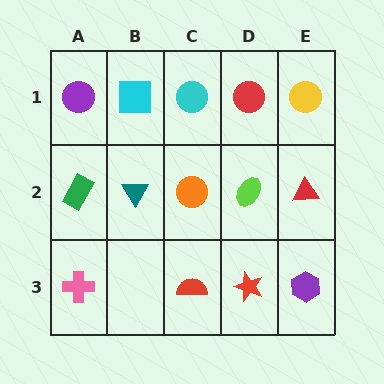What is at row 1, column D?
A red circle.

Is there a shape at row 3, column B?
No, that cell is empty.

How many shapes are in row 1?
5 shapes.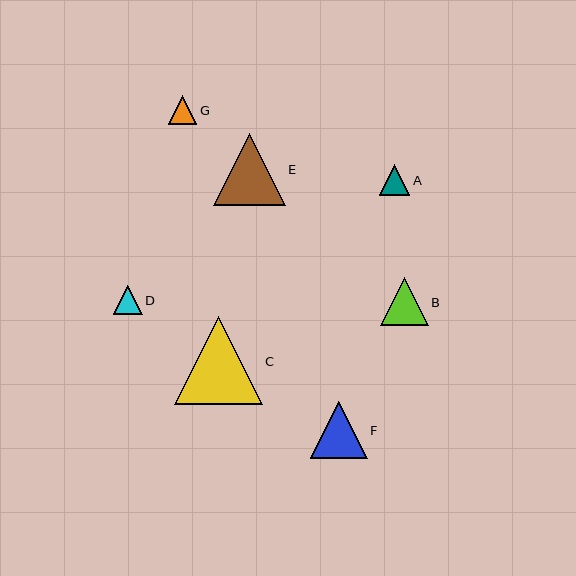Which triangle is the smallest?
Triangle G is the smallest with a size of approximately 29 pixels.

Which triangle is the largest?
Triangle C is the largest with a size of approximately 88 pixels.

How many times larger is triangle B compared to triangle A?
Triangle B is approximately 1.6 times the size of triangle A.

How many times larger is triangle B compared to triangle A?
Triangle B is approximately 1.6 times the size of triangle A.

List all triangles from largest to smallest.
From largest to smallest: C, E, F, B, A, D, G.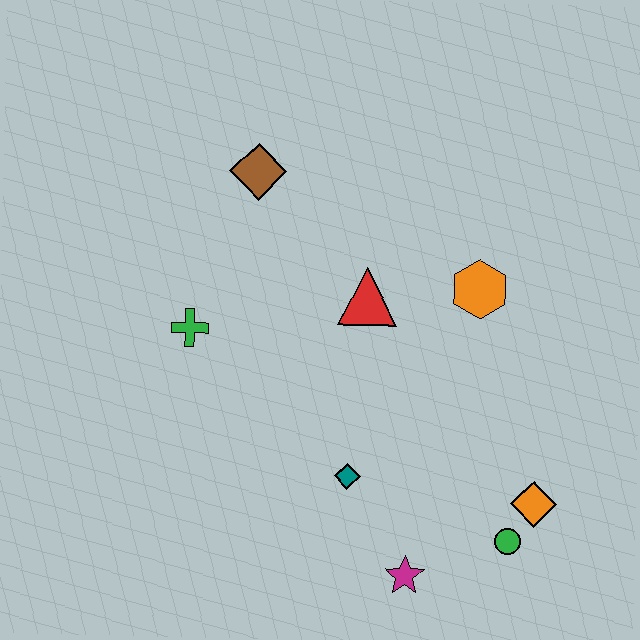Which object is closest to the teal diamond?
The magenta star is closest to the teal diamond.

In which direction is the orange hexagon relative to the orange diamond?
The orange hexagon is above the orange diamond.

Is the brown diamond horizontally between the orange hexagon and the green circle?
No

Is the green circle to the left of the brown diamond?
No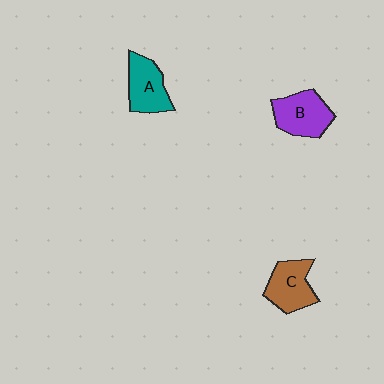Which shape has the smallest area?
Shape A (teal).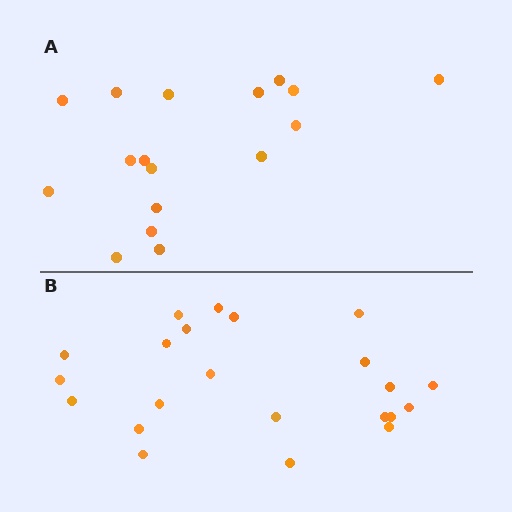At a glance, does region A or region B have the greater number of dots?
Region B (the bottom region) has more dots.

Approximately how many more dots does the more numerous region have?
Region B has about 5 more dots than region A.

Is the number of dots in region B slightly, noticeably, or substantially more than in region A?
Region B has noticeably more, but not dramatically so. The ratio is roughly 1.3 to 1.